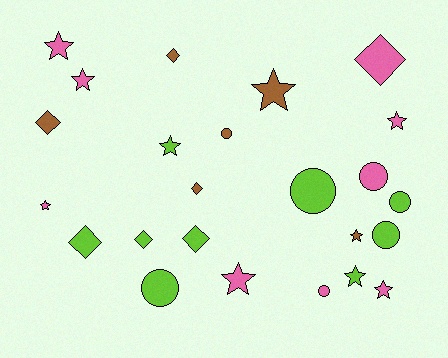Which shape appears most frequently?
Star, with 10 objects.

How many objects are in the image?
There are 24 objects.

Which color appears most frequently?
Pink, with 9 objects.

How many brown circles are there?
There is 1 brown circle.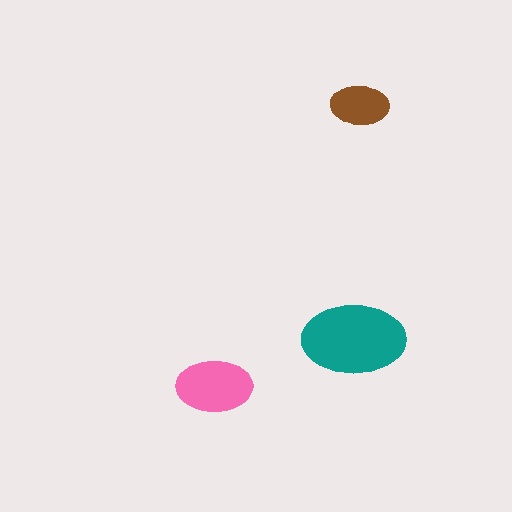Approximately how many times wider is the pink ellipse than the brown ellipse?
About 1.5 times wider.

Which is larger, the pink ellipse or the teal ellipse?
The teal one.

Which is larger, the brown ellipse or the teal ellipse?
The teal one.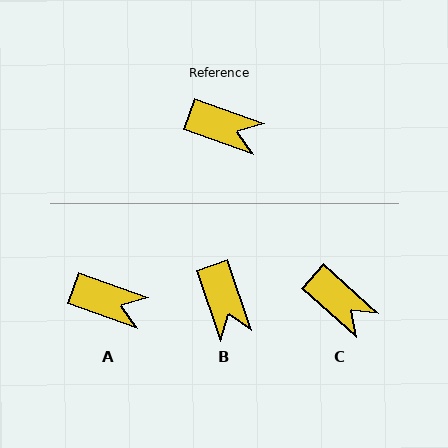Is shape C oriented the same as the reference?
No, it is off by about 22 degrees.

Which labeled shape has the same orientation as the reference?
A.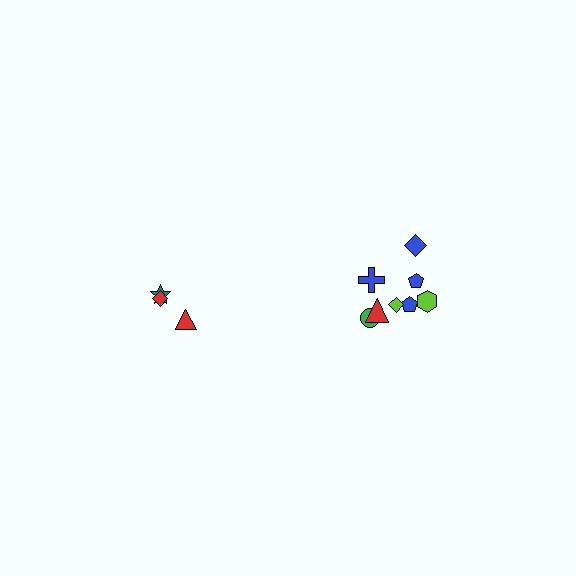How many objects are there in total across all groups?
There are 11 objects.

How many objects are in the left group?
There are 3 objects.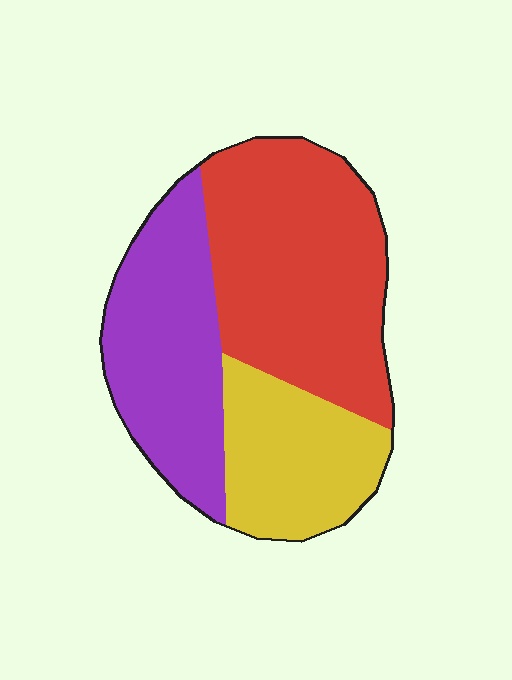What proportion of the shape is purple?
Purple takes up about one third (1/3) of the shape.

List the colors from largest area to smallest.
From largest to smallest: red, purple, yellow.